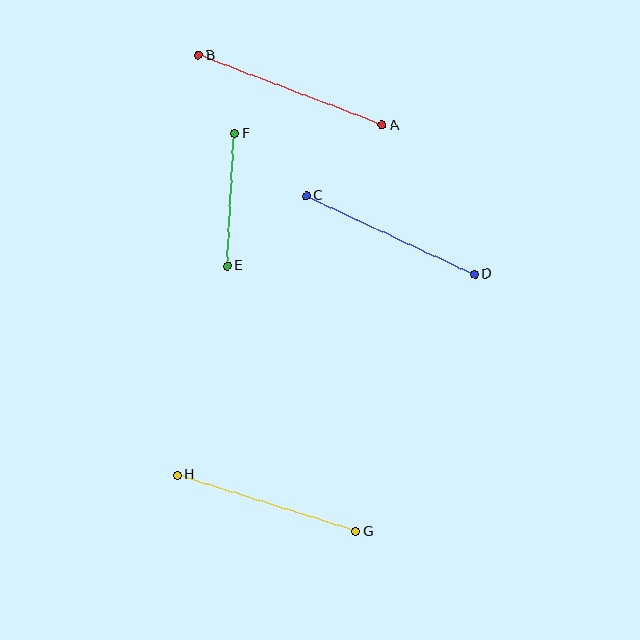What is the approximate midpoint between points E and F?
The midpoint is at approximately (231, 200) pixels.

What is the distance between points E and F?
The distance is approximately 132 pixels.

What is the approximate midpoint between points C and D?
The midpoint is at approximately (390, 235) pixels.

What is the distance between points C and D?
The distance is approximately 185 pixels.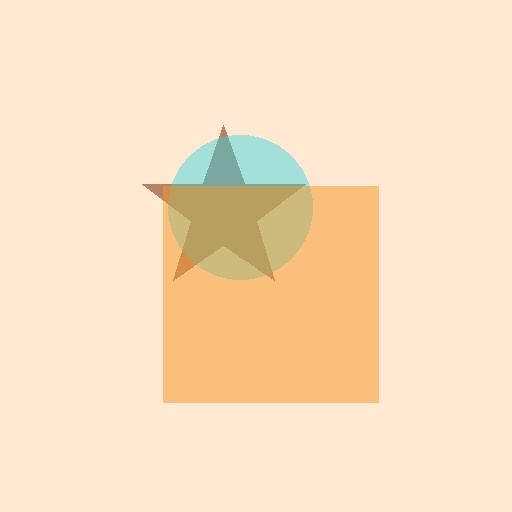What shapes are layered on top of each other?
The layered shapes are: a brown star, a cyan circle, an orange square.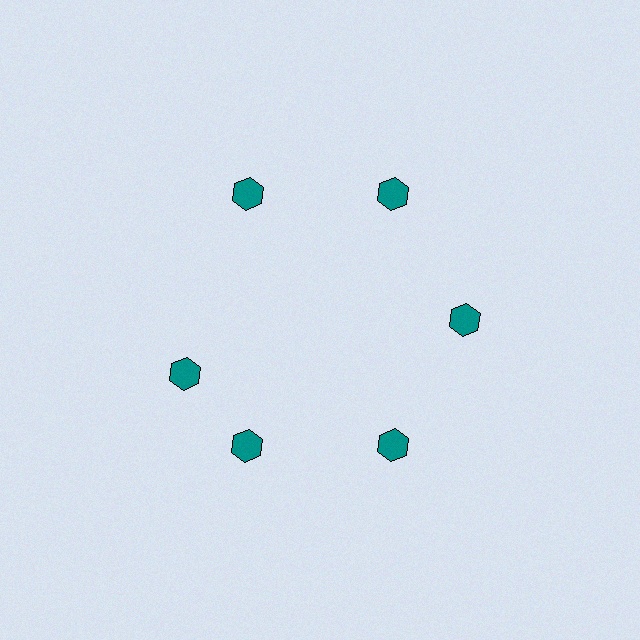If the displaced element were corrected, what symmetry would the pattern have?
It would have 6-fold rotational symmetry — the pattern would map onto itself every 60 degrees.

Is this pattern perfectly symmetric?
No. The 6 teal hexagons are arranged in a ring, but one element near the 9 o'clock position is rotated out of alignment along the ring, breaking the 6-fold rotational symmetry.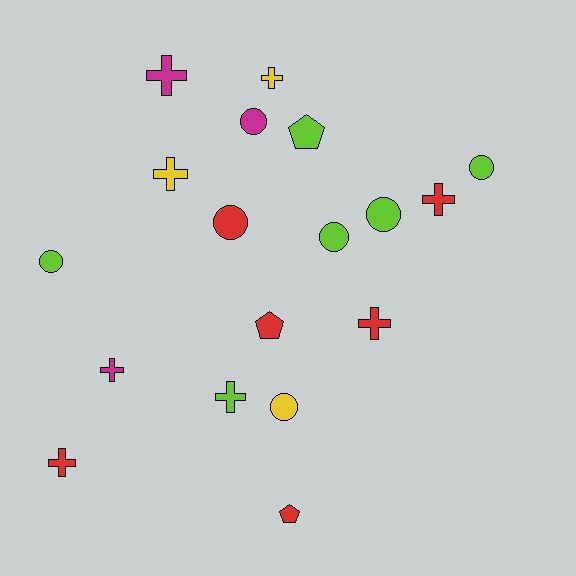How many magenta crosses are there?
There are 2 magenta crosses.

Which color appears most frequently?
Lime, with 6 objects.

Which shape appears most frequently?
Cross, with 8 objects.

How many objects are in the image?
There are 18 objects.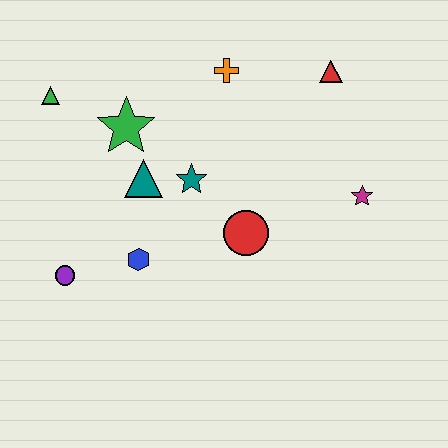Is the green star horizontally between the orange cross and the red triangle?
No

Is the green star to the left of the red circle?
Yes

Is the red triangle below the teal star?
No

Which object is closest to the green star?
The teal triangle is closest to the green star.